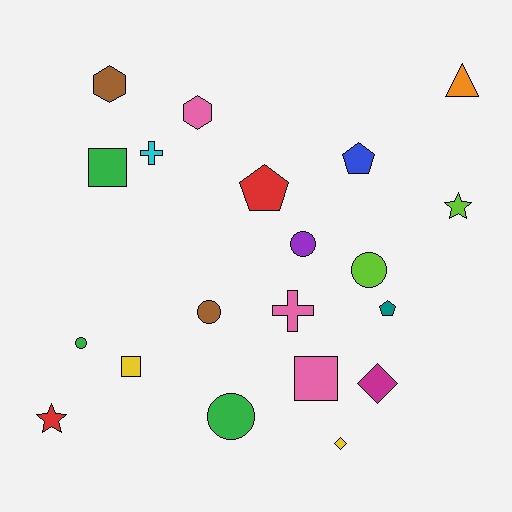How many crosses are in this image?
There are 2 crosses.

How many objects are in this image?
There are 20 objects.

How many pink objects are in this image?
There are 3 pink objects.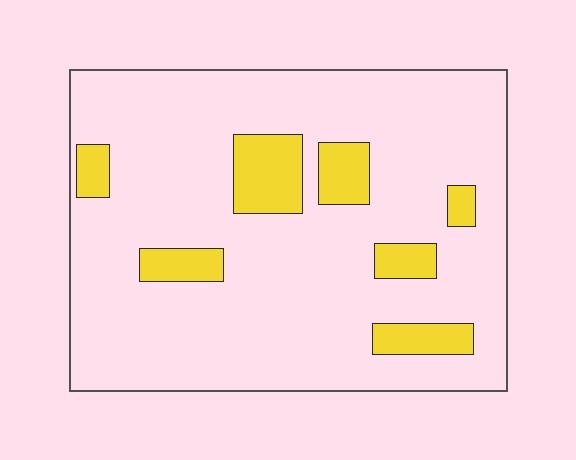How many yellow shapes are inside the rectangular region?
7.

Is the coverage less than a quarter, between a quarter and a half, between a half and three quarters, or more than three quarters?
Less than a quarter.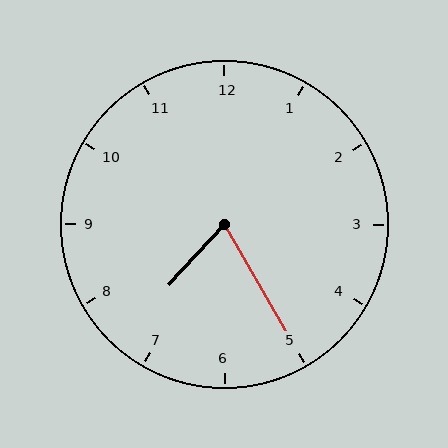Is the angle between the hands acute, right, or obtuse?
It is acute.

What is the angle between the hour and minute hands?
Approximately 72 degrees.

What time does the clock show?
7:25.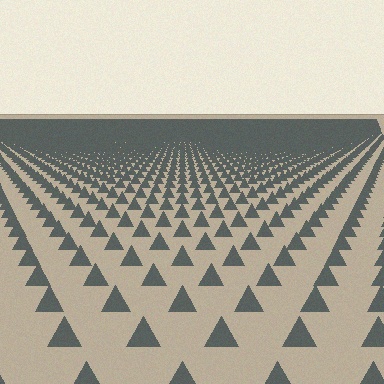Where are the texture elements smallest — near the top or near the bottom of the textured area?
Near the top.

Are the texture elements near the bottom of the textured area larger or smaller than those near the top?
Larger. Near the bottom, elements are closer to the viewer and appear at a bigger on-screen size.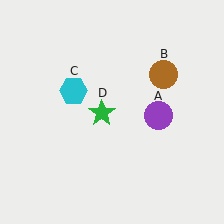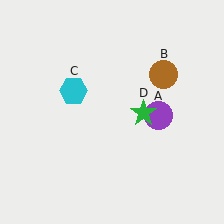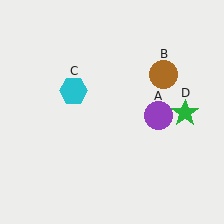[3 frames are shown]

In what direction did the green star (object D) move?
The green star (object D) moved right.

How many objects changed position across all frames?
1 object changed position: green star (object D).